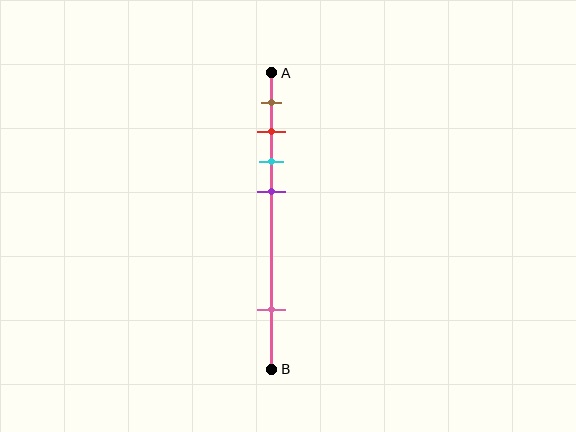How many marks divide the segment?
There are 5 marks dividing the segment.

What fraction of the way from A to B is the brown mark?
The brown mark is approximately 10% (0.1) of the way from A to B.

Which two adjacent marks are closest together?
The red and cyan marks are the closest adjacent pair.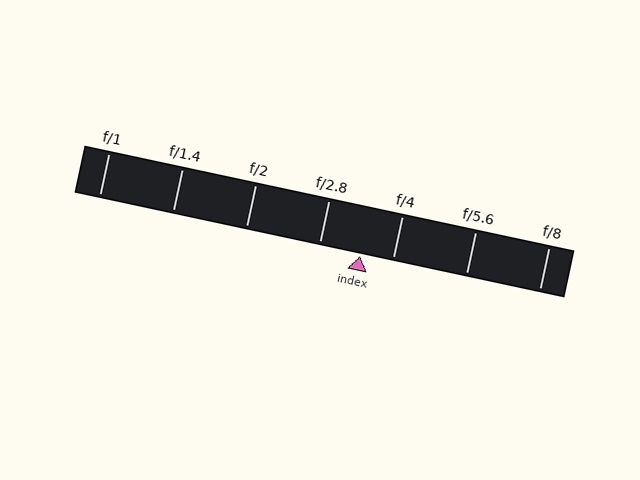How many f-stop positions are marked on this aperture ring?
There are 7 f-stop positions marked.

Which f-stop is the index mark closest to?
The index mark is closest to f/4.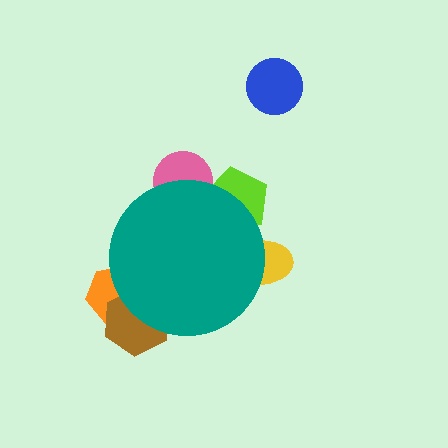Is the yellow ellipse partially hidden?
Yes, the yellow ellipse is partially hidden behind the teal circle.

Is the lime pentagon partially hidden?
Yes, the lime pentagon is partially hidden behind the teal circle.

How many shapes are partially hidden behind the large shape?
5 shapes are partially hidden.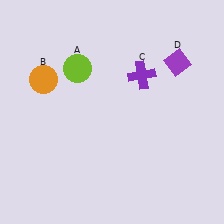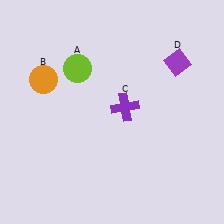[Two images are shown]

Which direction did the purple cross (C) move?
The purple cross (C) moved down.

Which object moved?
The purple cross (C) moved down.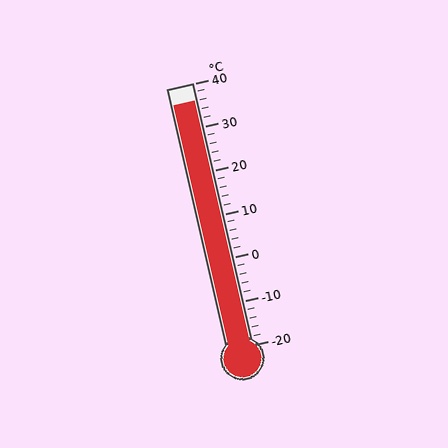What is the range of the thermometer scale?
The thermometer scale ranges from -20°C to 40°C.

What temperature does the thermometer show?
The thermometer shows approximately 36°C.